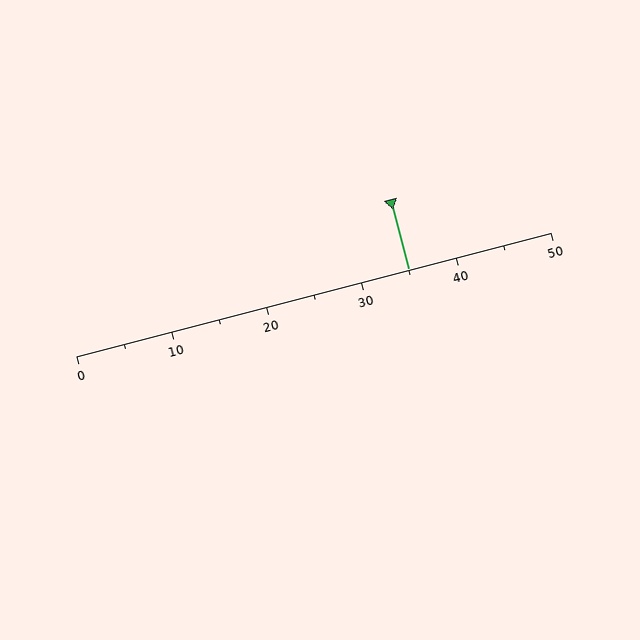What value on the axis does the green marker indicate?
The marker indicates approximately 35.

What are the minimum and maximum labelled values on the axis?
The axis runs from 0 to 50.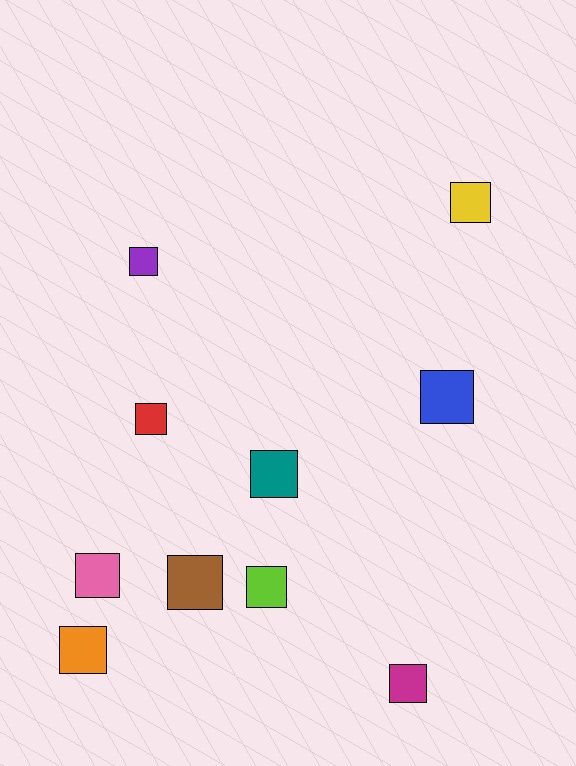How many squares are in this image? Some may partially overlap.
There are 10 squares.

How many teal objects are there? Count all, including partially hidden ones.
There is 1 teal object.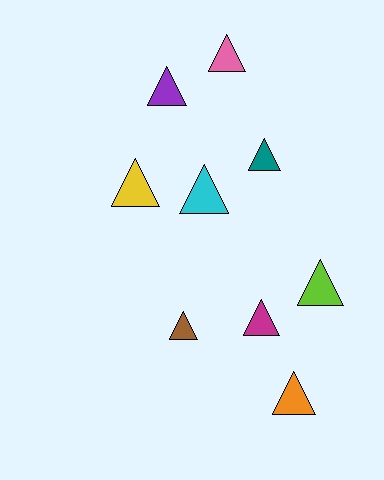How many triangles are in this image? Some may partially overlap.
There are 9 triangles.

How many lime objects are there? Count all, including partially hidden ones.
There is 1 lime object.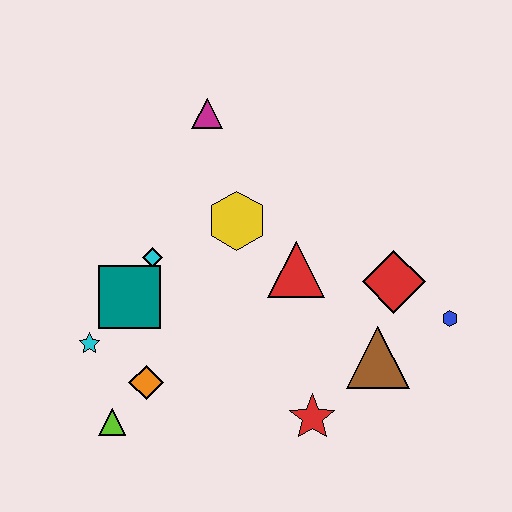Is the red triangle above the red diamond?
Yes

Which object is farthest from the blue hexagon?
The cyan star is farthest from the blue hexagon.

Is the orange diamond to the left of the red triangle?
Yes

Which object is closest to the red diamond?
The blue hexagon is closest to the red diamond.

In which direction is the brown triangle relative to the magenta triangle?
The brown triangle is below the magenta triangle.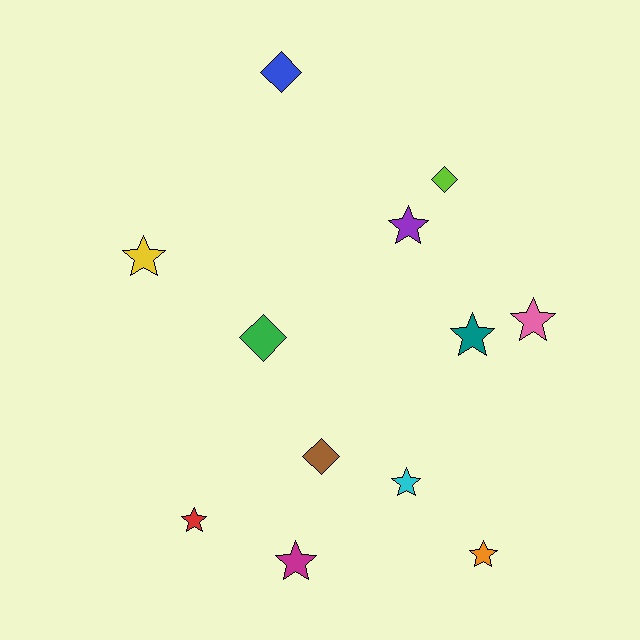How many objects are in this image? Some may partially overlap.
There are 12 objects.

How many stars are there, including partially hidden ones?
There are 8 stars.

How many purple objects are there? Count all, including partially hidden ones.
There is 1 purple object.